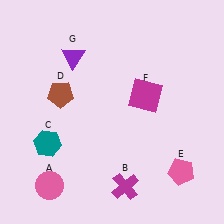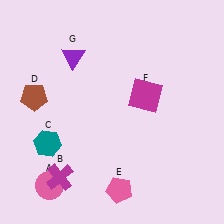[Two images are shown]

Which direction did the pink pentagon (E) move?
The pink pentagon (E) moved left.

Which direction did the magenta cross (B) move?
The magenta cross (B) moved left.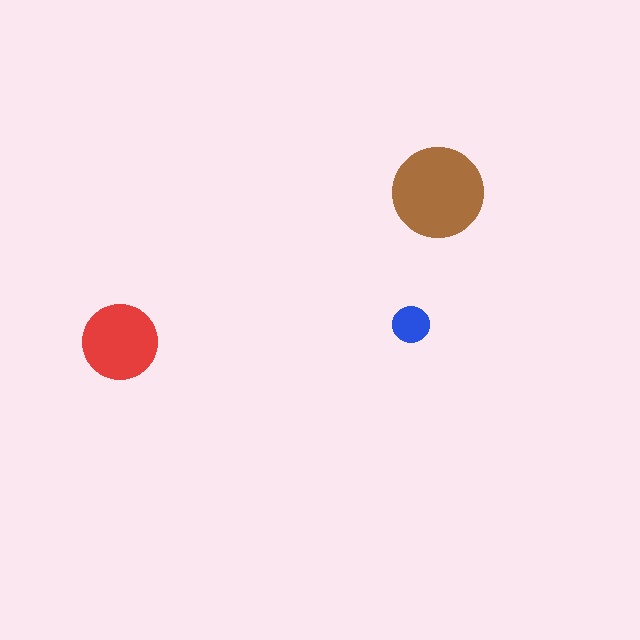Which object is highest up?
The brown circle is topmost.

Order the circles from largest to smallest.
the brown one, the red one, the blue one.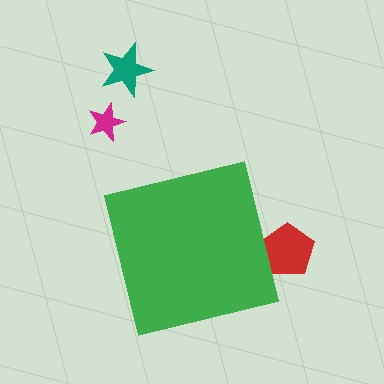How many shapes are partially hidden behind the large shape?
1 shape is partially hidden.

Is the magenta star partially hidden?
No, the magenta star is fully visible.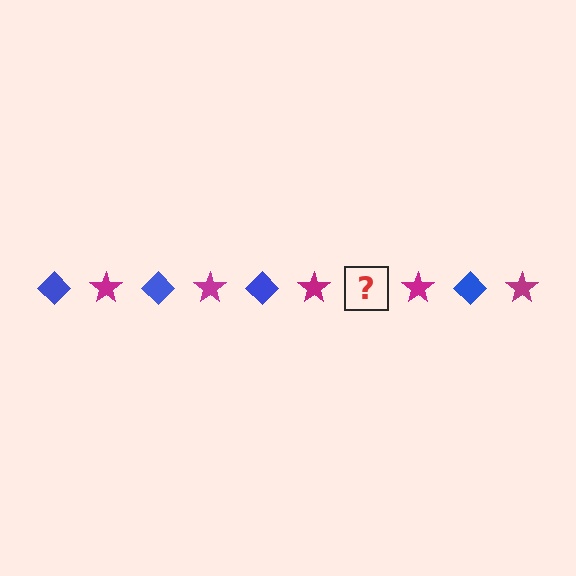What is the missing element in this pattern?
The missing element is a blue diamond.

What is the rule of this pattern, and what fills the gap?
The rule is that the pattern alternates between blue diamond and magenta star. The gap should be filled with a blue diamond.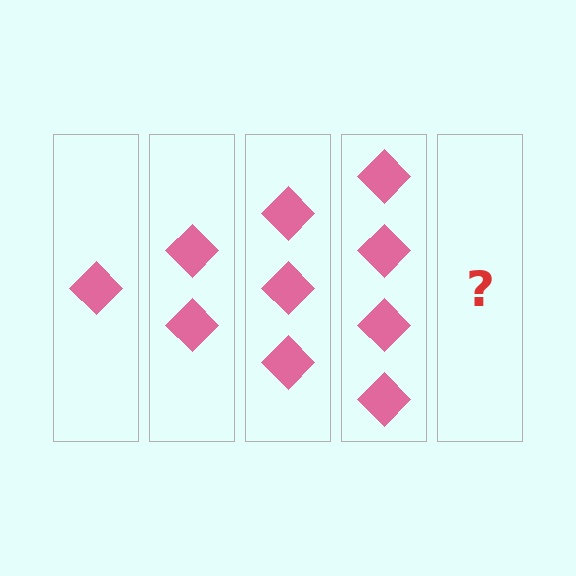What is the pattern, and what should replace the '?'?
The pattern is that each step adds one more diamond. The '?' should be 5 diamonds.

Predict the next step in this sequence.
The next step is 5 diamonds.